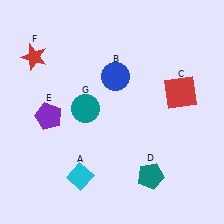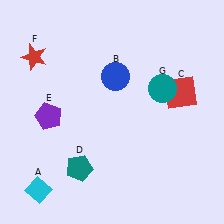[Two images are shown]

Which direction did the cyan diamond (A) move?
The cyan diamond (A) moved left.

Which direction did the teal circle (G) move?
The teal circle (G) moved right.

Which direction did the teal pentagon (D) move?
The teal pentagon (D) moved left.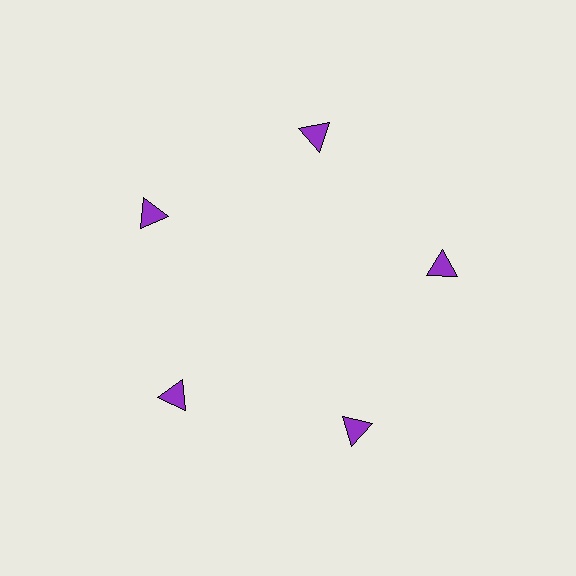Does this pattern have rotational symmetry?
Yes, this pattern has 5-fold rotational symmetry. It looks the same after rotating 72 degrees around the center.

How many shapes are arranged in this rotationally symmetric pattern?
There are 5 shapes, arranged in 5 groups of 1.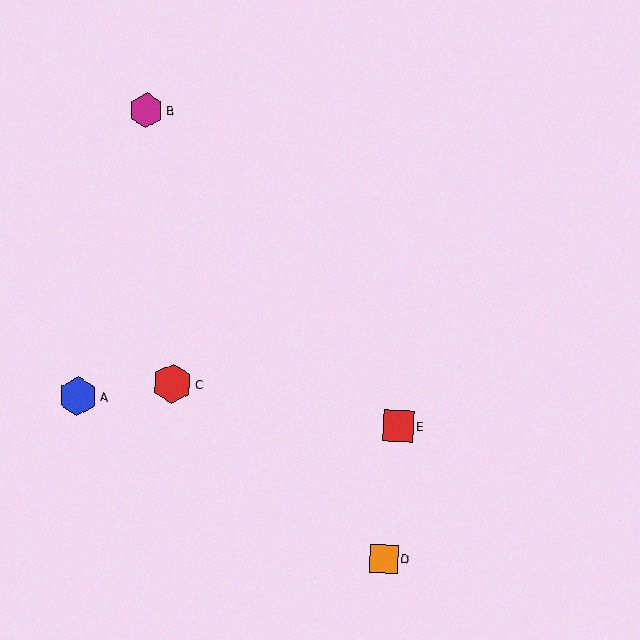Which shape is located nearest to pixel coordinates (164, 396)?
The red hexagon (labeled C) at (172, 384) is nearest to that location.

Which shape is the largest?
The red hexagon (labeled C) is the largest.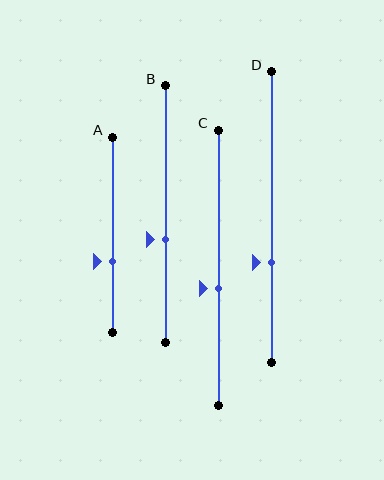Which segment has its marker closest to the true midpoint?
Segment C has its marker closest to the true midpoint.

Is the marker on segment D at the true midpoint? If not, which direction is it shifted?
No, the marker on segment D is shifted downward by about 16% of the segment length.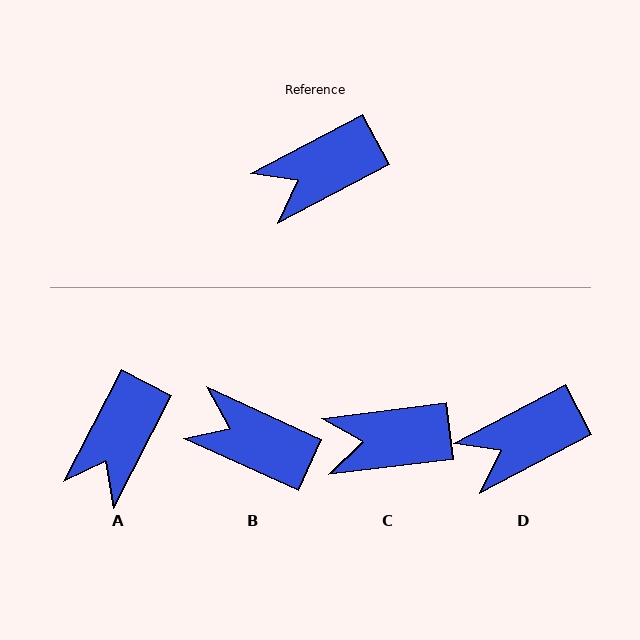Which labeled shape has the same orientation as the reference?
D.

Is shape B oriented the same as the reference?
No, it is off by about 52 degrees.